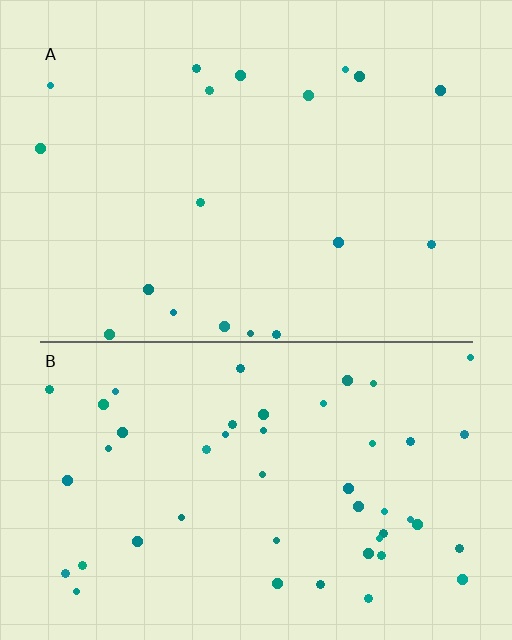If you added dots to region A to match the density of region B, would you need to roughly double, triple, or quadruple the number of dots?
Approximately triple.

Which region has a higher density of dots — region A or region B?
B (the bottom).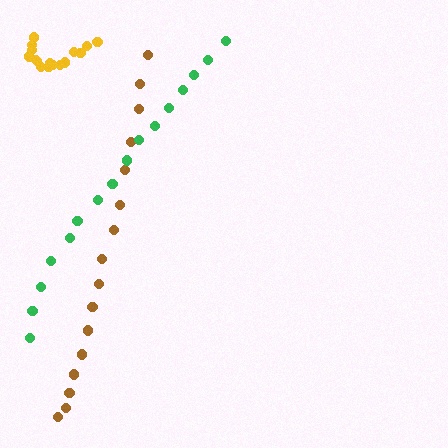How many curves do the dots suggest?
There are 3 distinct paths.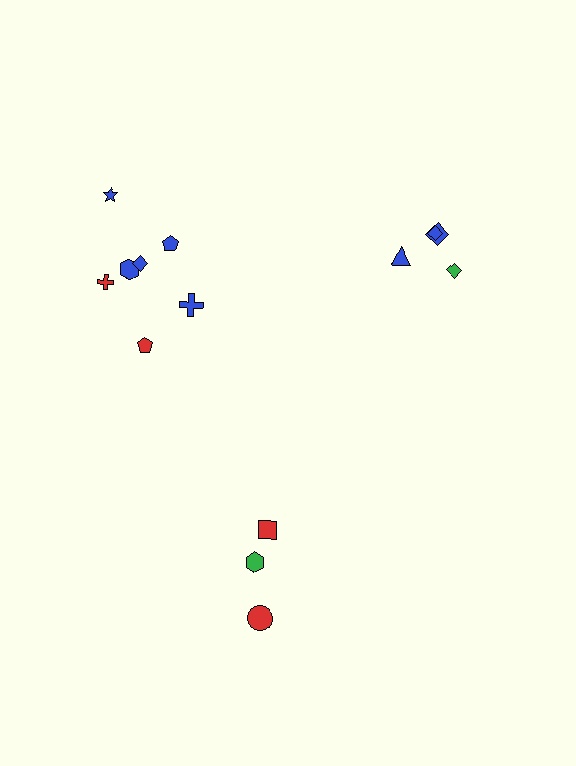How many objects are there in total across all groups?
There are 14 objects.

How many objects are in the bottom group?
There are 3 objects.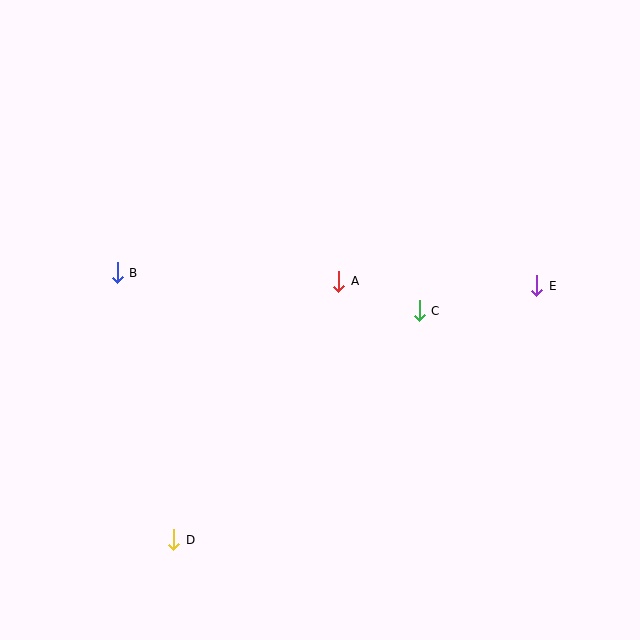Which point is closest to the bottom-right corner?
Point E is closest to the bottom-right corner.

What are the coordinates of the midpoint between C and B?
The midpoint between C and B is at (268, 292).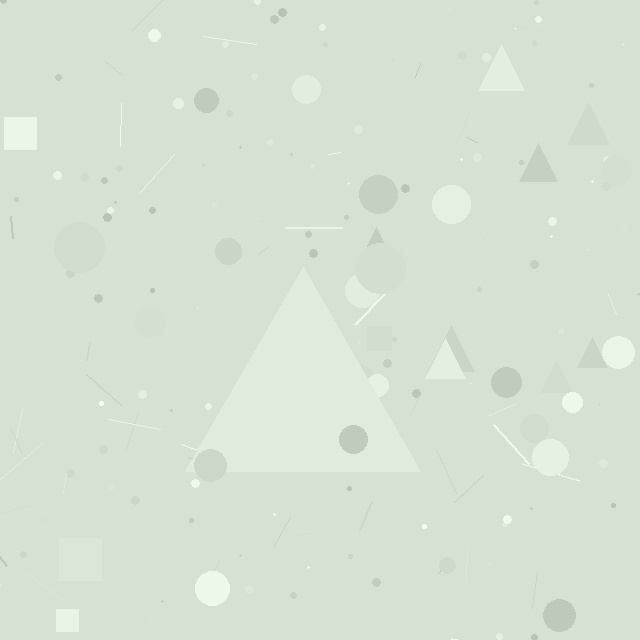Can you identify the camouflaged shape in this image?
The camouflaged shape is a triangle.